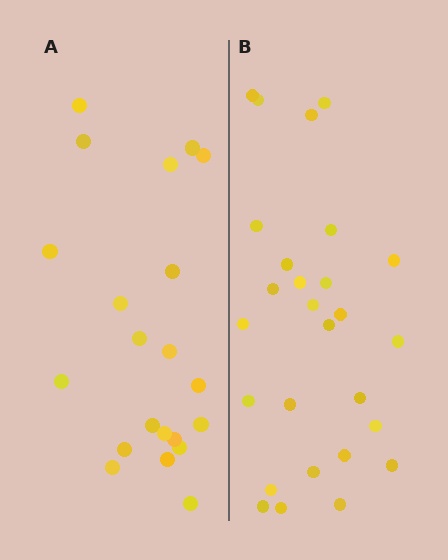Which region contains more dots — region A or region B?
Region B (the right region) has more dots.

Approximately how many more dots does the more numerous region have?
Region B has about 6 more dots than region A.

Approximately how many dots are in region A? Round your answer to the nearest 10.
About 20 dots. (The exact count is 21, which rounds to 20.)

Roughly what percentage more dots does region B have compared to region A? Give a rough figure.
About 30% more.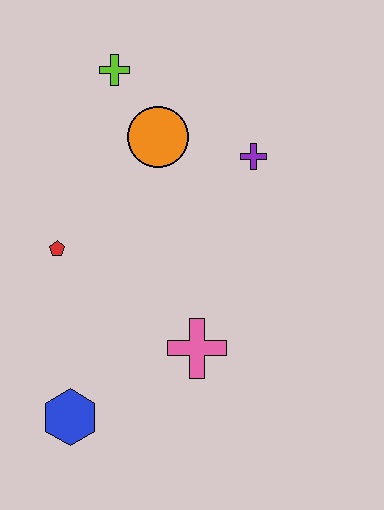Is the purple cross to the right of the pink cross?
Yes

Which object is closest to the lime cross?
The orange circle is closest to the lime cross.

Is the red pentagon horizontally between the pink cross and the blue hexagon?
No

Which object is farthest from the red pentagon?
The purple cross is farthest from the red pentagon.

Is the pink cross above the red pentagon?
No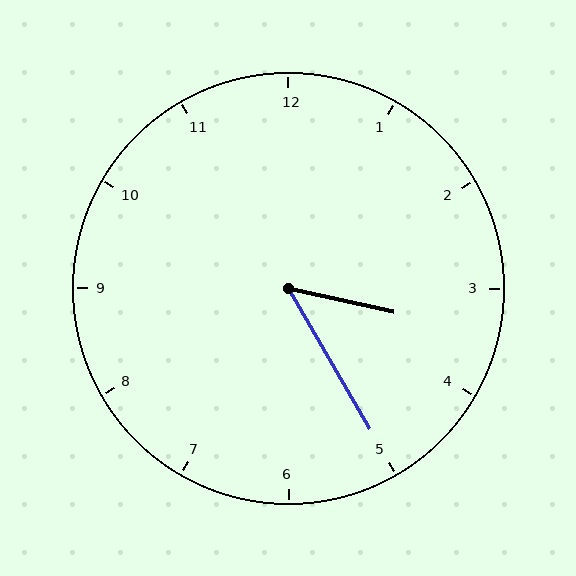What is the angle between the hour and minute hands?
Approximately 48 degrees.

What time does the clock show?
3:25.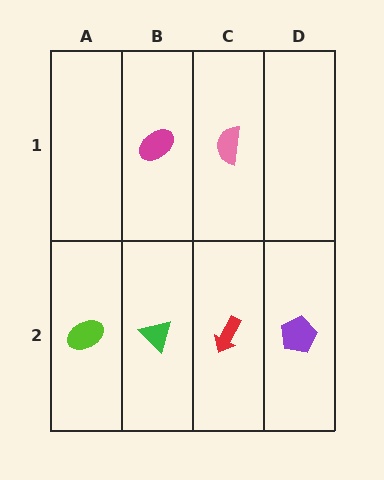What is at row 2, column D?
A purple pentagon.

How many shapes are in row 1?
2 shapes.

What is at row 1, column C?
A pink semicircle.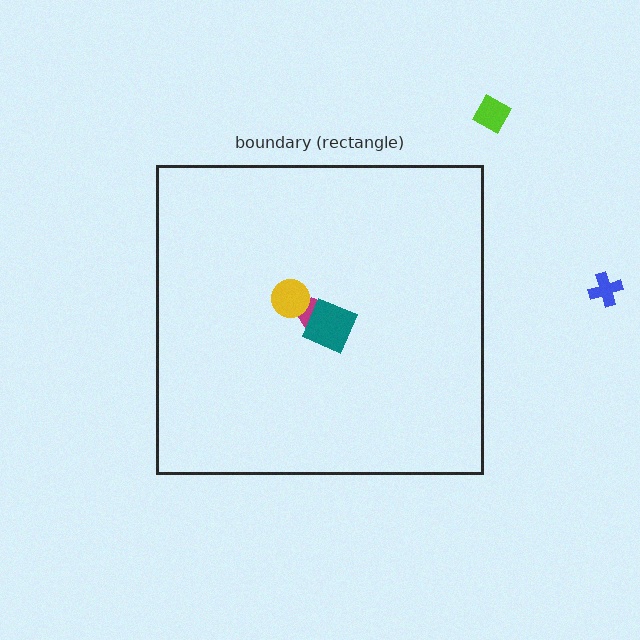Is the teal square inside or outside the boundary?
Inside.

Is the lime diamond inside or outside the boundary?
Outside.